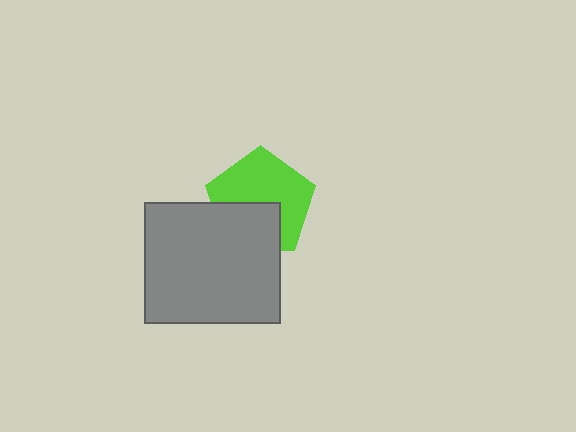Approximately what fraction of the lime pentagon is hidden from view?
Roughly 39% of the lime pentagon is hidden behind the gray rectangle.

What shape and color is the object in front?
The object in front is a gray rectangle.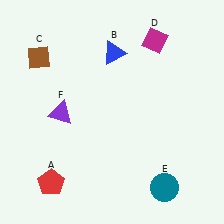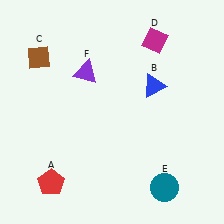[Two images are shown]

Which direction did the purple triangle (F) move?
The purple triangle (F) moved up.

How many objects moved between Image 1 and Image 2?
2 objects moved between the two images.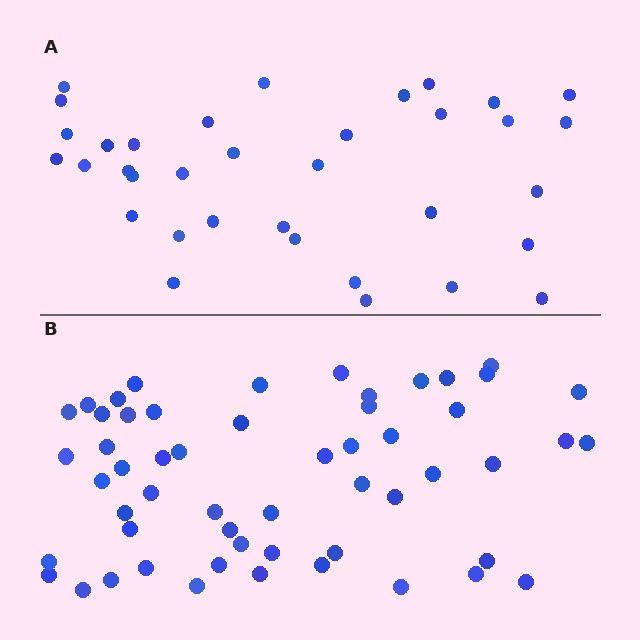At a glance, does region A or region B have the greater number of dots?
Region B (the bottom region) has more dots.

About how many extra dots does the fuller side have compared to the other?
Region B has approximately 20 more dots than region A.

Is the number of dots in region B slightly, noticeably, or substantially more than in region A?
Region B has substantially more. The ratio is roughly 1.6 to 1.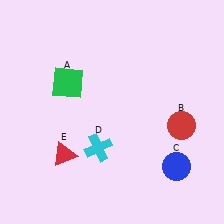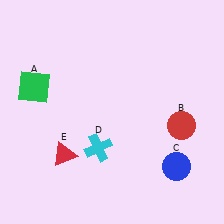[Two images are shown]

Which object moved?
The green square (A) moved left.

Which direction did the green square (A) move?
The green square (A) moved left.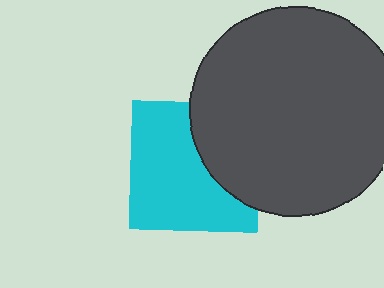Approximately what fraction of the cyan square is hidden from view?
Roughly 34% of the cyan square is hidden behind the dark gray circle.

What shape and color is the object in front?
The object in front is a dark gray circle.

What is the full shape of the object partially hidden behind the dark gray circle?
The partially hidden object is a cyan square.